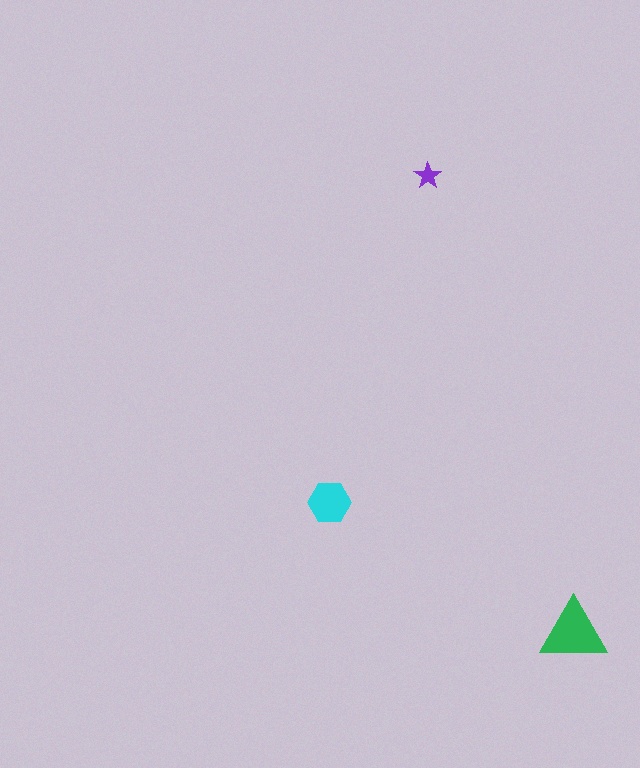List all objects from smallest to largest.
The purple star, the cyan hexagon, the green triangle.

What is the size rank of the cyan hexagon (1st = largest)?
2nd.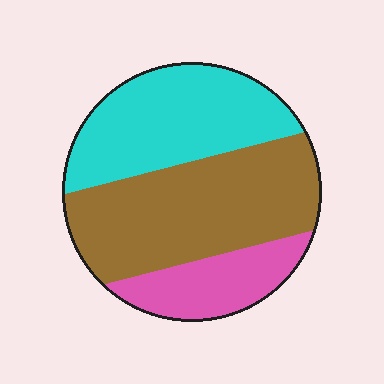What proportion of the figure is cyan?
Cyan takes up between a third and a half of the figure.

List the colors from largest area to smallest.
From largest to smallest: brown, cyan, pink.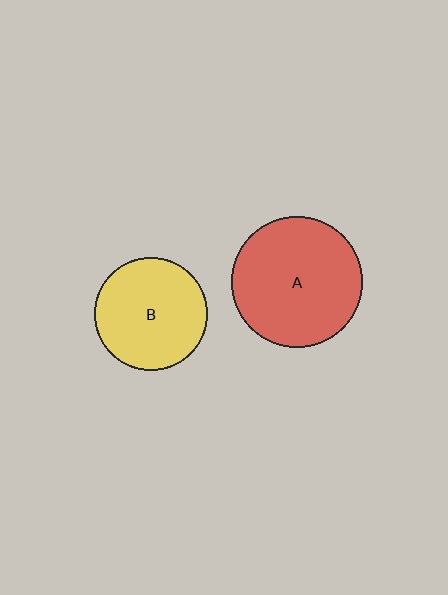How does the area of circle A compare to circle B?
Approximately 1.3 times.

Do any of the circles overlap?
No, none of the circles overlap.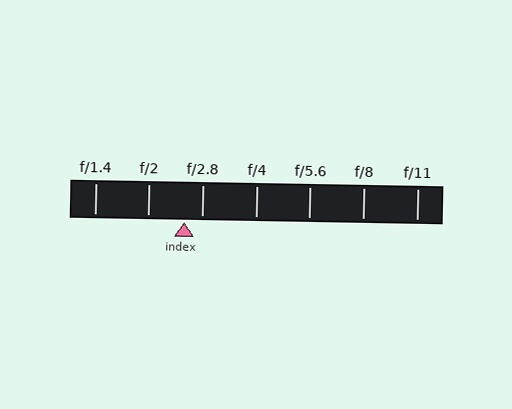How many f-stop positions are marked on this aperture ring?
There are 7 f-stop positions marked.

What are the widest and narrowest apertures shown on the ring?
The widest aperture shown is f/1.4 and the narrowest is f/11.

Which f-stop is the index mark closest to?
The index mark is closest to f/2.8.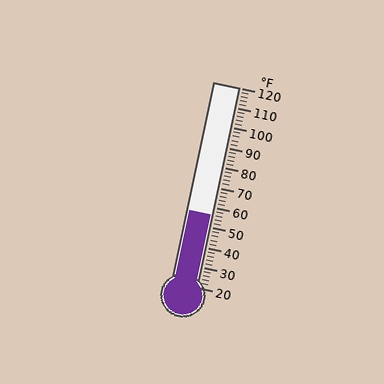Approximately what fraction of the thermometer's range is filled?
The thermometer is filled to approximately 35% of its range.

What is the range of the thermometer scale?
The thermometer scale ranges from 20°F to 120°F.